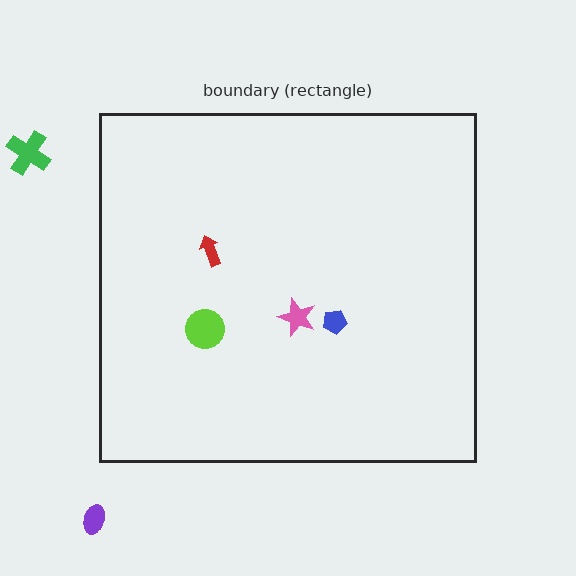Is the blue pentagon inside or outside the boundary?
Inside.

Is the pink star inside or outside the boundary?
Inside.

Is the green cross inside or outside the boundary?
Outside.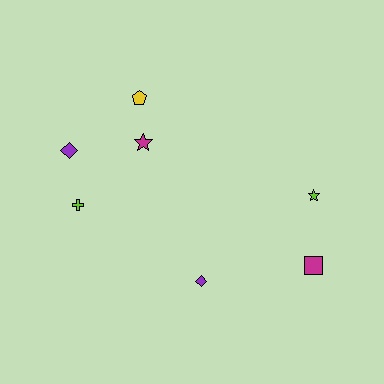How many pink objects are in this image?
There are no pink objects.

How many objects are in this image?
There are 7 objects.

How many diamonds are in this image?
There are 2 diamonds.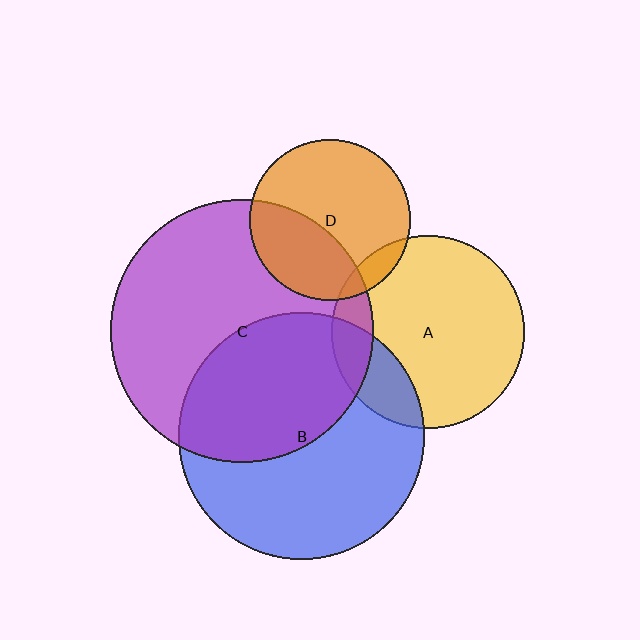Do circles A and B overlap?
Yes.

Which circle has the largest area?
Circle C (purple).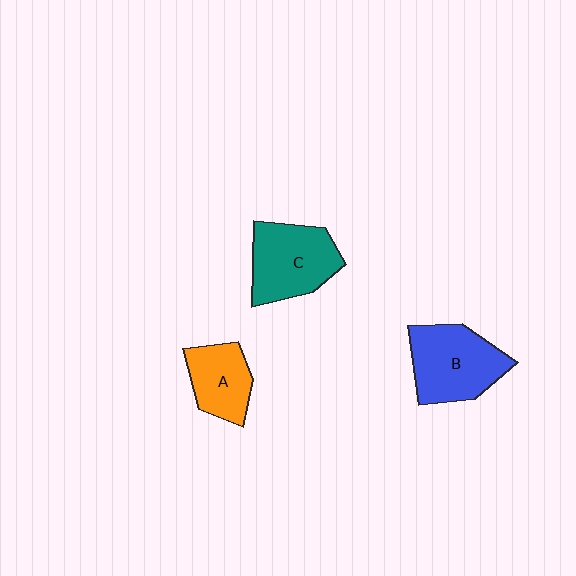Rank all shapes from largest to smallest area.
From largest to smallest: B (blue), C (teal), A (orange).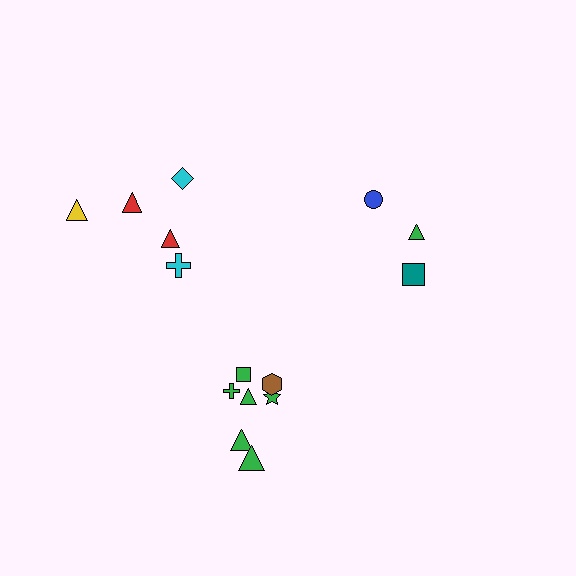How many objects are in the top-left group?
There are 5 objects.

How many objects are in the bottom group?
There are 7 objects.